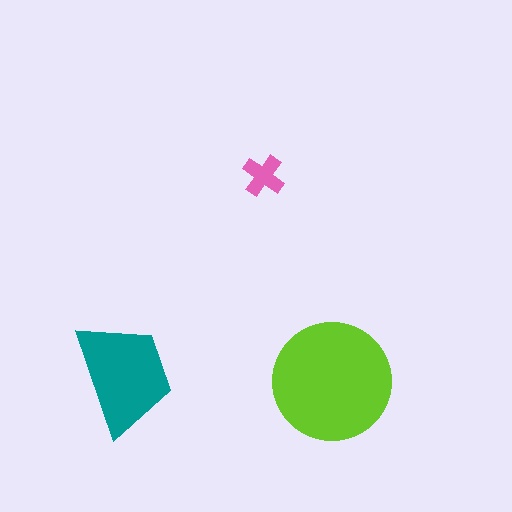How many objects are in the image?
There are 3 objects in the image.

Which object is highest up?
The pink cross is topmost.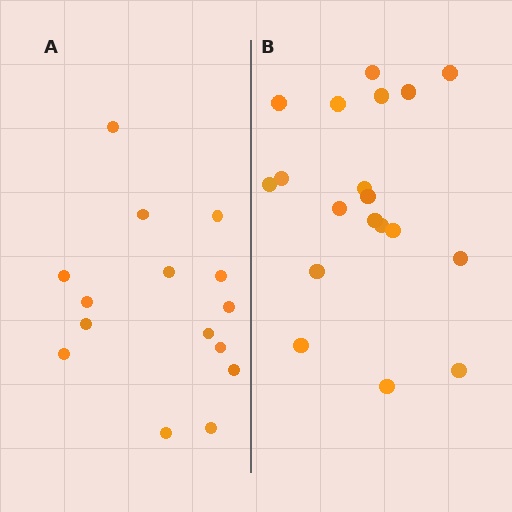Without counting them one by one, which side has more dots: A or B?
Region B (the right region) has more dots.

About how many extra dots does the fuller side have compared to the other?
Region B has about 4 more dots than region A.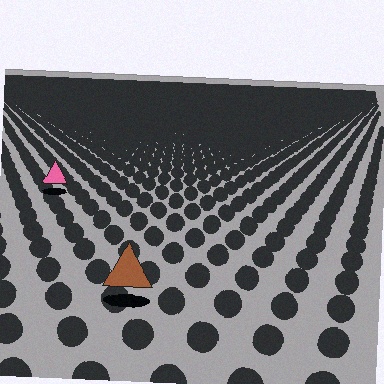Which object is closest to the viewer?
The brown triangle is closest. The texture marks near it are larger and more spread out.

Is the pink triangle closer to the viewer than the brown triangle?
No. The brown triangle is closer — you can tell from the texture gradient: the ground texture is coarser near it.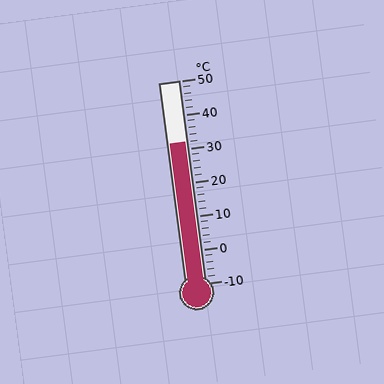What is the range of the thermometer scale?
The thermometer scale ranges from -10°C to 50°C.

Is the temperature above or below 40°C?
The temperature is below 40°C.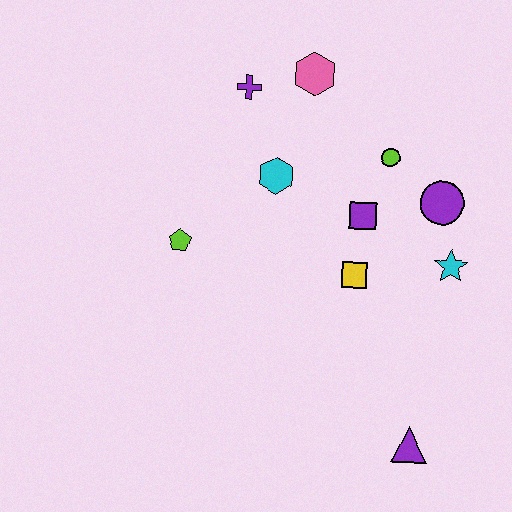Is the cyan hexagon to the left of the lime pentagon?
No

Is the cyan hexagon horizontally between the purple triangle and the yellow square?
No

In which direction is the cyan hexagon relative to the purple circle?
The cyan hexagon is to the left of the purple circle.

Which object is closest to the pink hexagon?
The purple cross is closest to the pink hexagon.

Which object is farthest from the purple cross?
The purple triangle is farthest from the purple cross.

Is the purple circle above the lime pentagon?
Yes